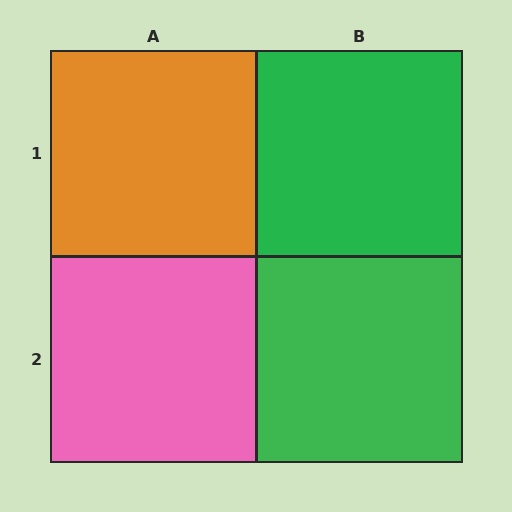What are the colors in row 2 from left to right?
Pink, green.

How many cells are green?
2 cells are green.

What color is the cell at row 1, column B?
Green.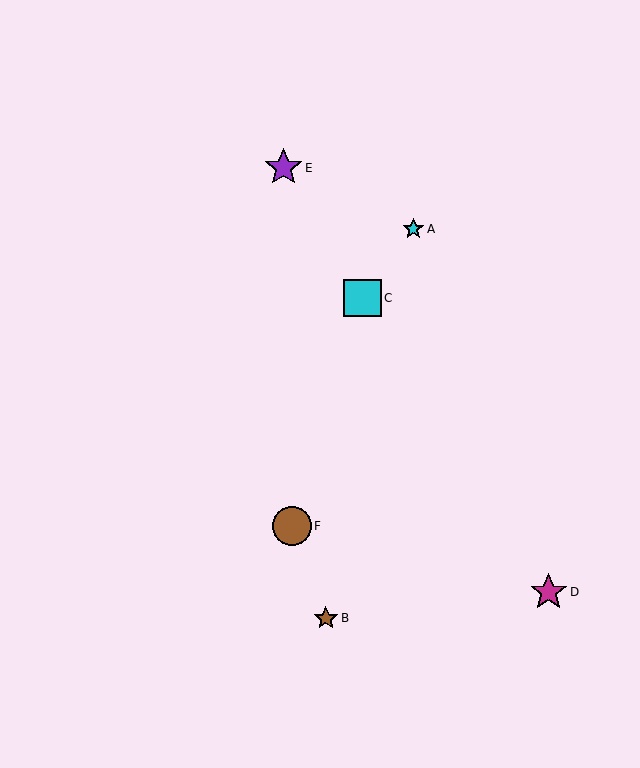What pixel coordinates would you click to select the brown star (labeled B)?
Click at (326, 618) to select the brown star B.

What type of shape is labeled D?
Shape D is a magenta star.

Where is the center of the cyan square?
The center of the cyan square is at (362, 298).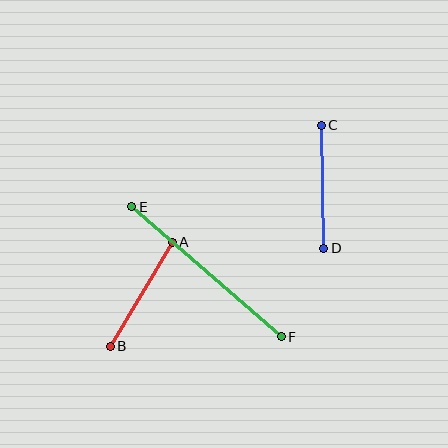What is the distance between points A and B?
The distance is approximately 121 pixels.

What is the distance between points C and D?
The distance is approximately 123 pixels.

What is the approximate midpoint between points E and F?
The midpoint is at approximately (207, 272) pixels.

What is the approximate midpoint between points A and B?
The midpoint is at approximately (141, 294) pixels.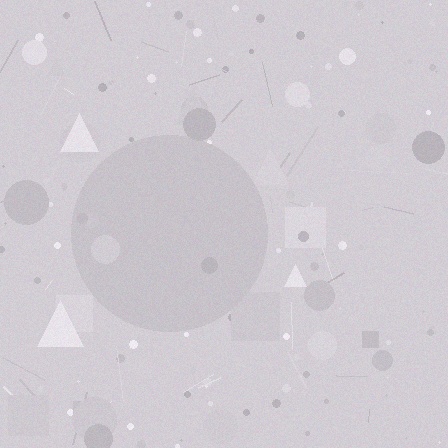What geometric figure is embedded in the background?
A circle is embedded in the background.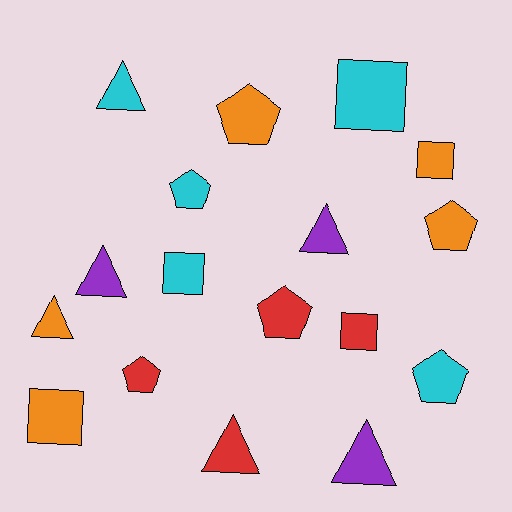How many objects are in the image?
There are 17 objects.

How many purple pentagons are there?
There are no purple pentagons.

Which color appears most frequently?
Cyan, with 5 objects.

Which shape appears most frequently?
Pentagon, with 6 objects.